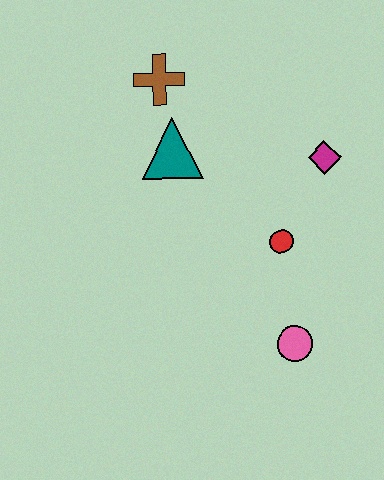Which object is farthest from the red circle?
The brown cross is farthest from the red circle.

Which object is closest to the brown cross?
The teal triangle is closest to the brown cross.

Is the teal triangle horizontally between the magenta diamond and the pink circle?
No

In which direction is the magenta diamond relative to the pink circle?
The magenta diamond is above the pink circle.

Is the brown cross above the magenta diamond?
Yes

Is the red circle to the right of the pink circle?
No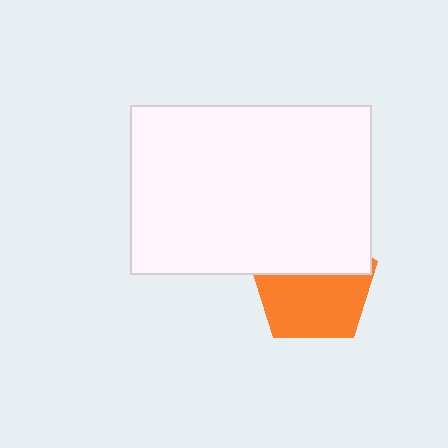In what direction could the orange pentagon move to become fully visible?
The orange pentagon could move down. That would shift it out from behind the white rectangle entirely.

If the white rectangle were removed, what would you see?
You would see the complete orange pentagon.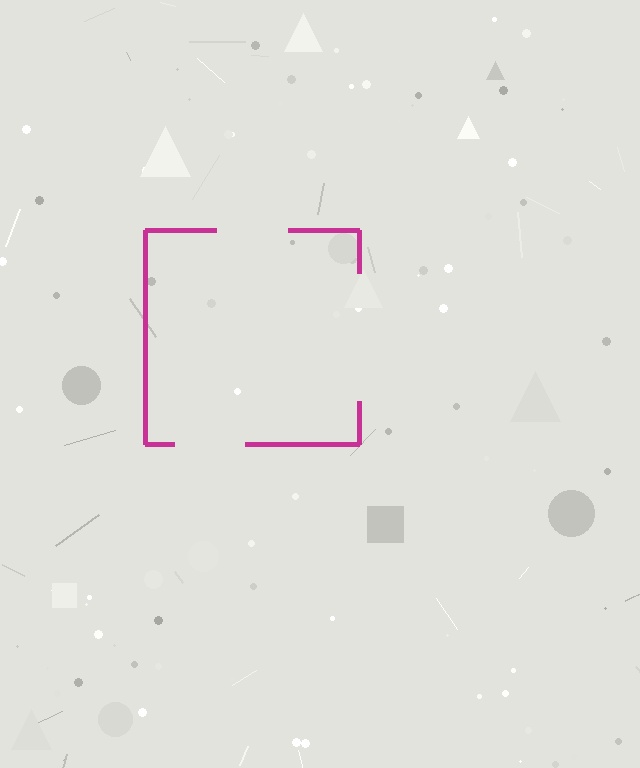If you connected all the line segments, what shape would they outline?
They would outline a square.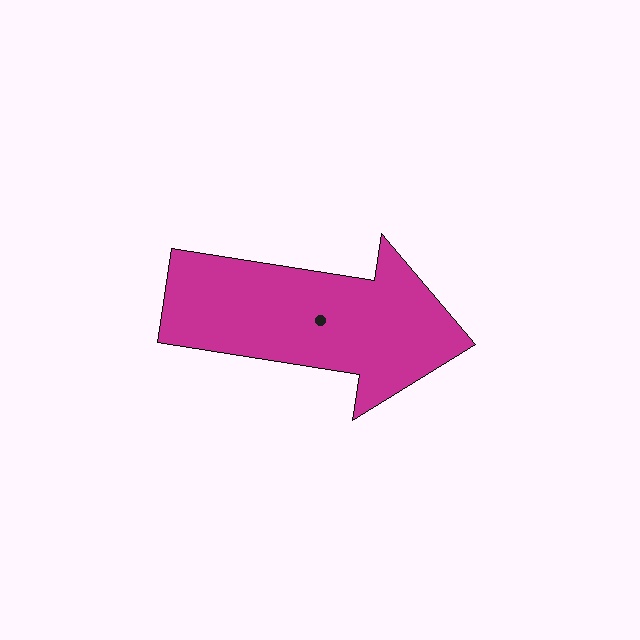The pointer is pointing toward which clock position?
Roughly 3 o'clock.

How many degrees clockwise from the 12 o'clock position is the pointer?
Approximately 99 degrees.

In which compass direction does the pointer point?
East.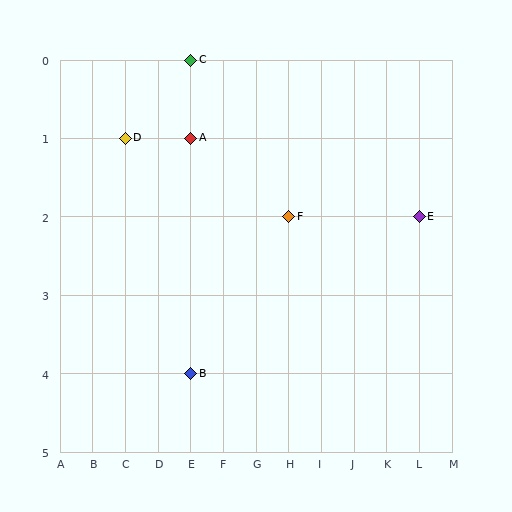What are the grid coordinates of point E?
Point E is at grid coordinates (L, 2).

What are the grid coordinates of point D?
Point D is at grid coordinates (C, 1).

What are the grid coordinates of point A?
Point A is at grid coordinates (E, 1).